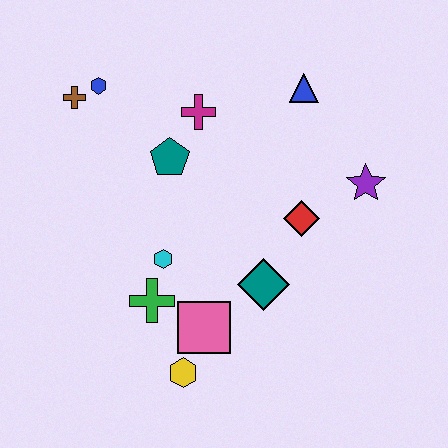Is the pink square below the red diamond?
Yes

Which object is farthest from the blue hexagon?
The yellow hexagon is farthest from the blue hexagon.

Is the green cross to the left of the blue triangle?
Yes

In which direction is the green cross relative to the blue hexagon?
The green cross is below the blue hexagon.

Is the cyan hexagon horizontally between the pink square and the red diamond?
No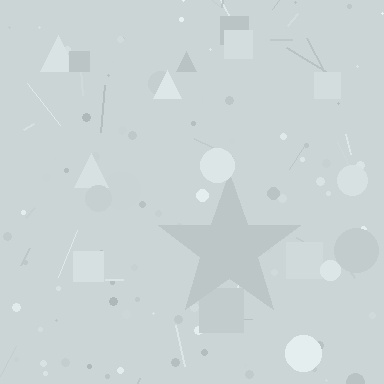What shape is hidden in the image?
A star is hidden in the image.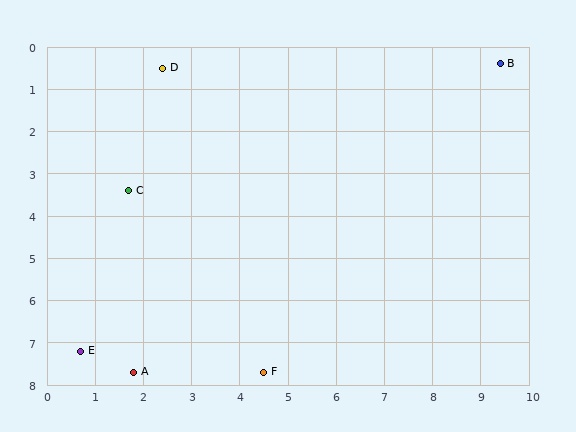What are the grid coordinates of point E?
Point E is at approximately (0.7, 7.2).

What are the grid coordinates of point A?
Point A is at approximately (1.8, 7.7).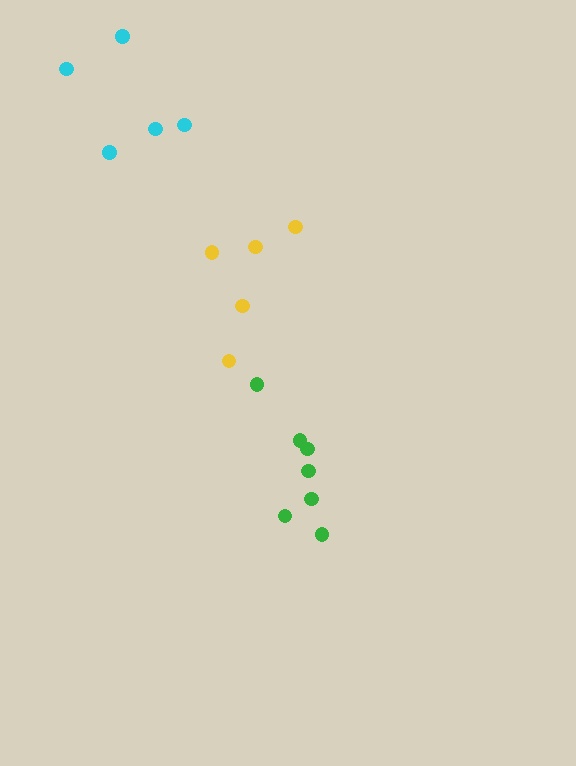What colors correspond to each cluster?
The clusters are colored: green, yellow, cyan.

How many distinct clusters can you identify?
There are 3 distinct clusters.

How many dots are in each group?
Group 1: 7 dots, Group 2: 5 dots, Group 3: 5 dots (17 total).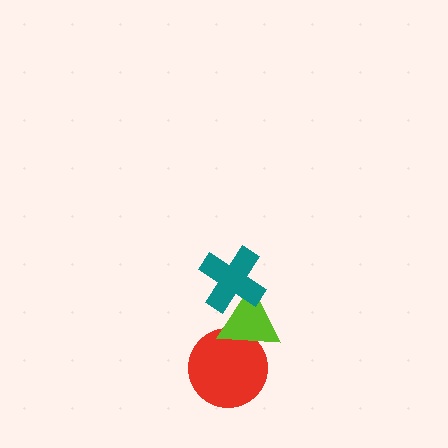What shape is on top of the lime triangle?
The teal cross is on top of the lime triangle.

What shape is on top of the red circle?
The lime triangle is on top of the red circle.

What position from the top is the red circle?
The red circle is 3rd from the top.